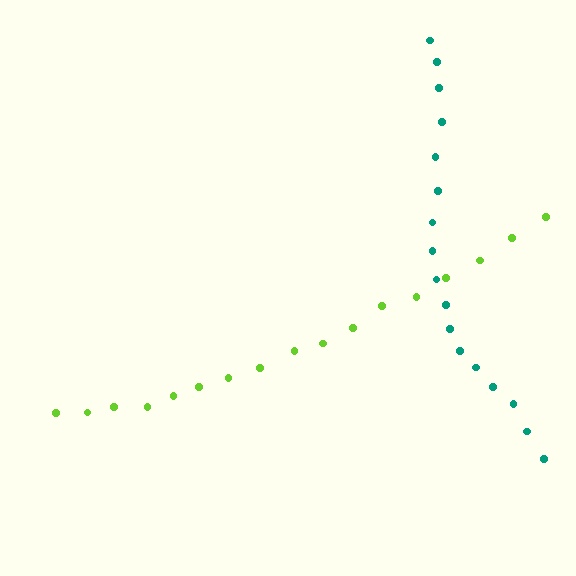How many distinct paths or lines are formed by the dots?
There are 2 distinct paths.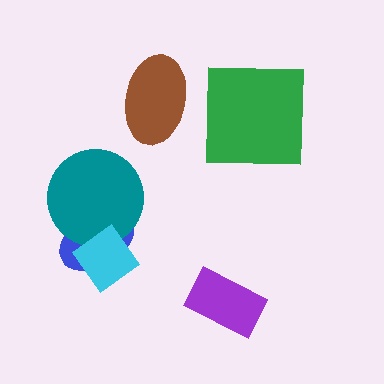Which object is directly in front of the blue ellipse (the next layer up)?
The teal circle is directly in front of the blue ellipse.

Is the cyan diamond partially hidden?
No, no other shape covers it.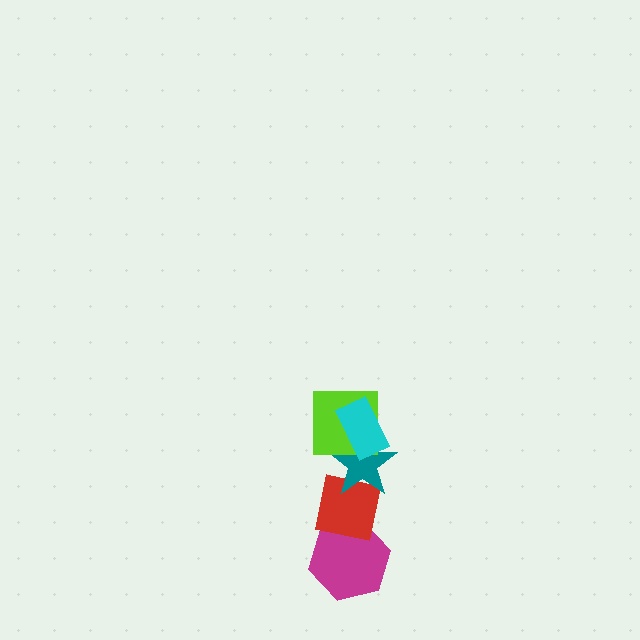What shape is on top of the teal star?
The lime square is on top of the teal star.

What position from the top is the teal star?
The teal star is 3rd from the top.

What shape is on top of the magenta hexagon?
The red square is on top of the magenta hexagon.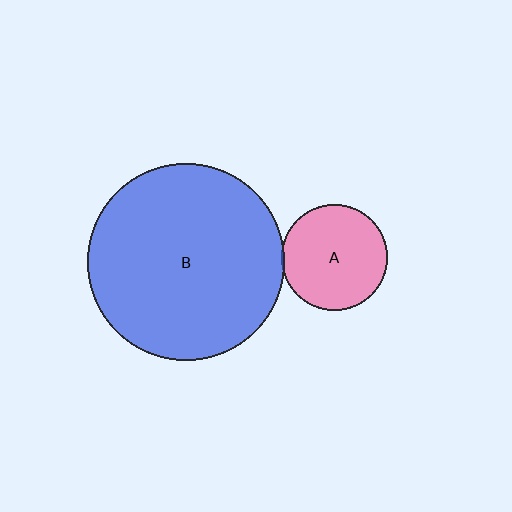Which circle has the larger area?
Circle B (blue).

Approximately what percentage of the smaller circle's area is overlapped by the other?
Approximately 5%.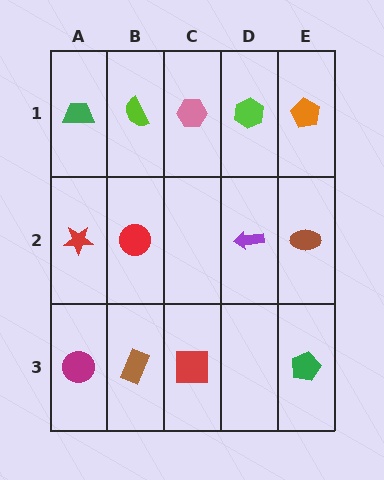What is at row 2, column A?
A red star.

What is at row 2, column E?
A brown ellipse.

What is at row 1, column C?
A pink hexagon.